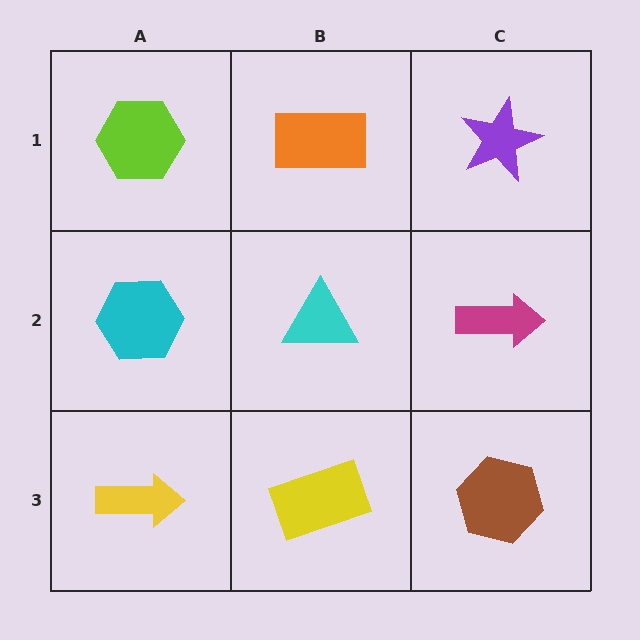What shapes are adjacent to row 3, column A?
A cyan hexagon (row 2, column A), a yellow rectangle (row 3, column B).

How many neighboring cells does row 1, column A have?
2.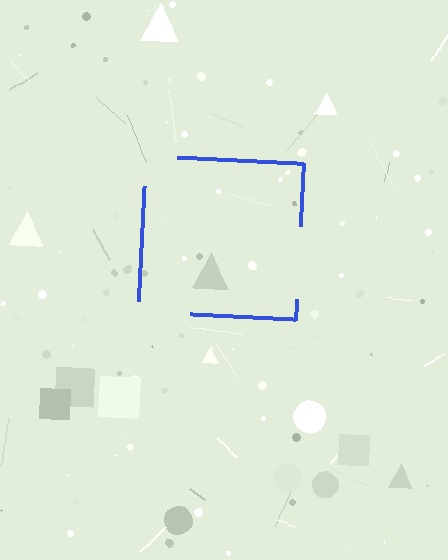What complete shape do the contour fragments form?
The contour fragments form a square.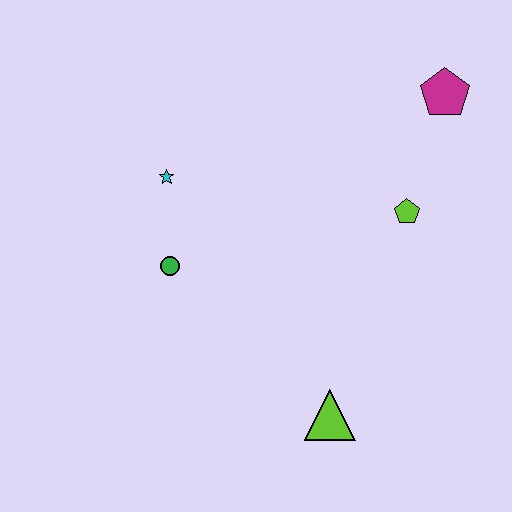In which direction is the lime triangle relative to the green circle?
The lime triangle is to the right of the green circle.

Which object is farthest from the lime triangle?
The magenta pentagon is farthest from the lime triangle.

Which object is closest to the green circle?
The cyan star is closest to the green circle.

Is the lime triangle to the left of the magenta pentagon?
Yes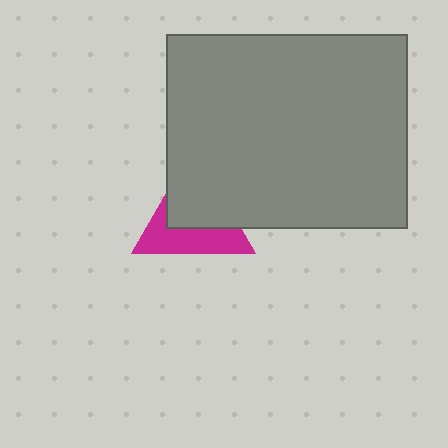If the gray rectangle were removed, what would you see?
You would see the complete magenta triangle.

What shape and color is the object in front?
The object in front is a gray rectangle.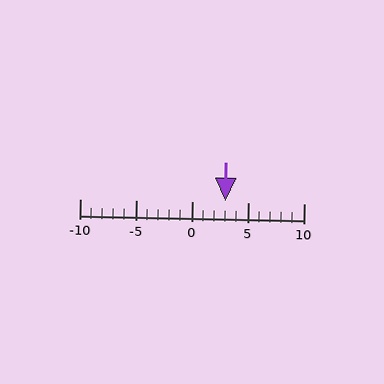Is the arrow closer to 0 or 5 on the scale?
The arrow is closer to 5.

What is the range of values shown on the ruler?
The ruler shows values from -10 to 10.